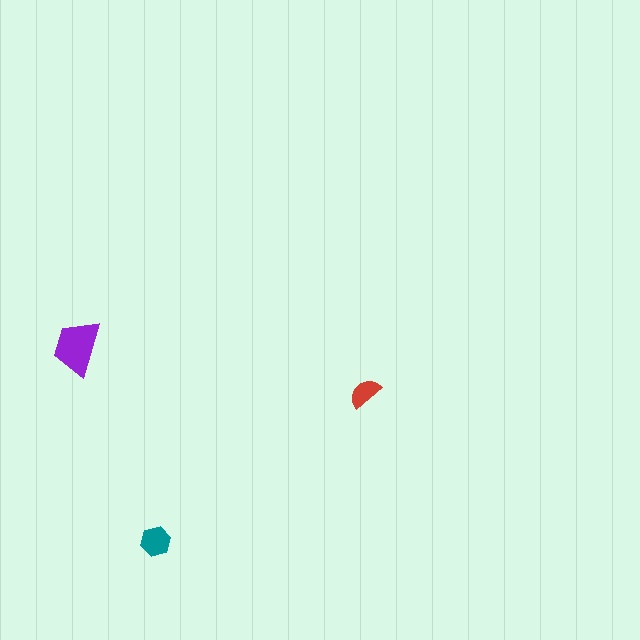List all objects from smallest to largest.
The red semicircle, the teal hexagon, the purple trapezoid.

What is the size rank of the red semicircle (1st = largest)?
3rd.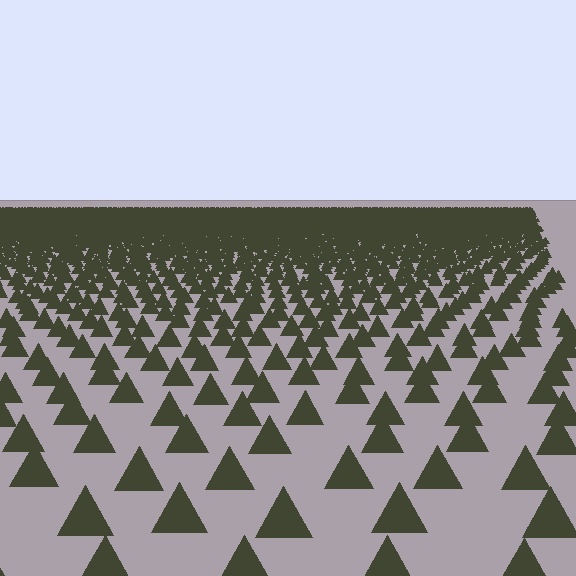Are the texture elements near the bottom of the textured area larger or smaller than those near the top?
Larger. Near the bottom, elements are closer to the viewer and appear at a bigger on-screen size.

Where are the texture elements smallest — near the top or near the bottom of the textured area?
Near the top.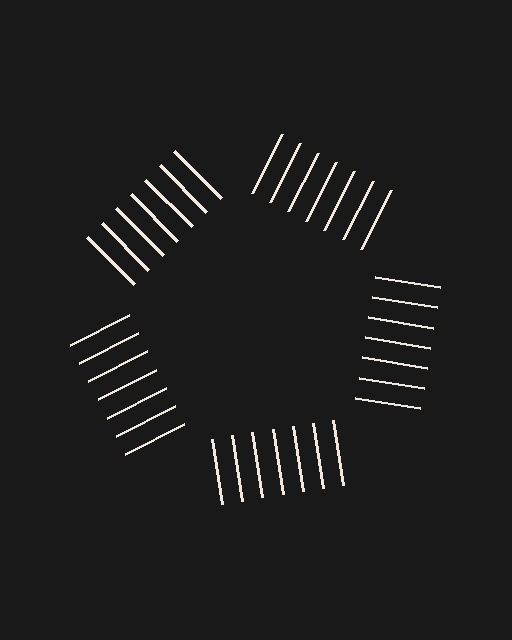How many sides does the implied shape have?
5 sides — the line-ends trace a pentagon.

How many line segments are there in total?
35 — 7 along each of the 5 edges.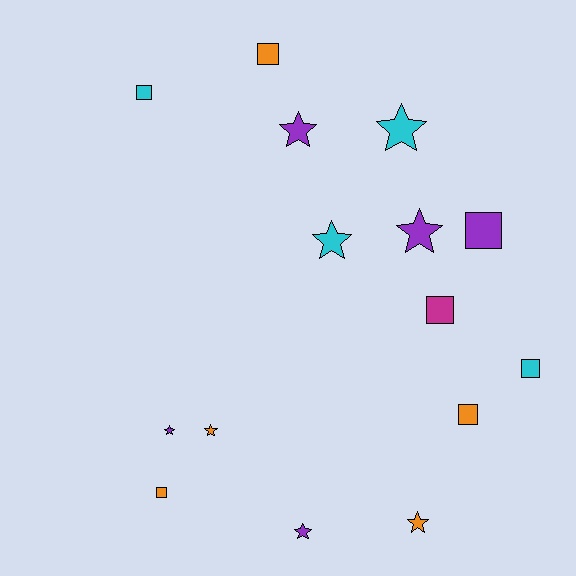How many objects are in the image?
There are 15 objects.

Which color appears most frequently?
Purple, with 5 objects.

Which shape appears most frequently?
Star, with 8 objects.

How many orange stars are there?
There are 2 orange stars.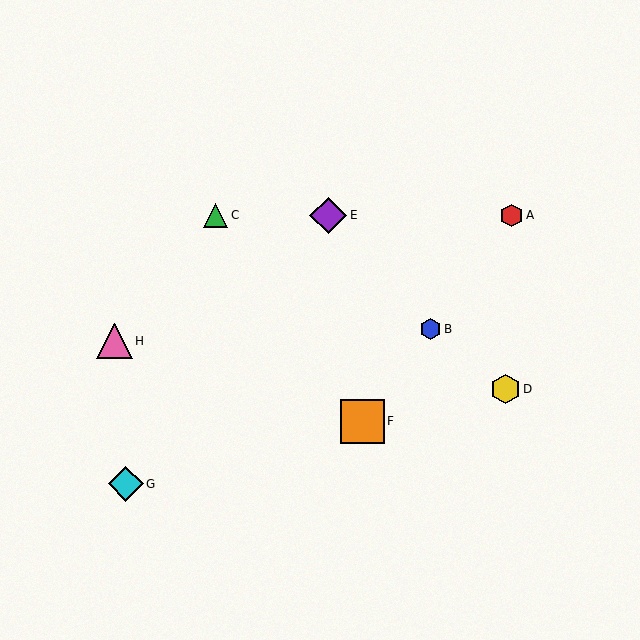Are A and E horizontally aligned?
Yes, both are at y≈215.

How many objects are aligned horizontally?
3 objects (A, C, E) are aligned horizontally.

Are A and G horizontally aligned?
No, A is at y≈215 and G is at y≈484.